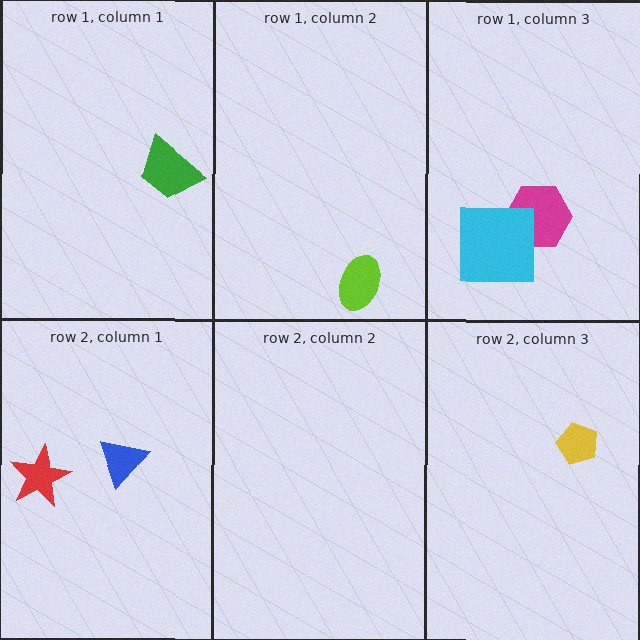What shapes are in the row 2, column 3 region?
The yellow pentagon.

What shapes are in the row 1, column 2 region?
The lime ellipse.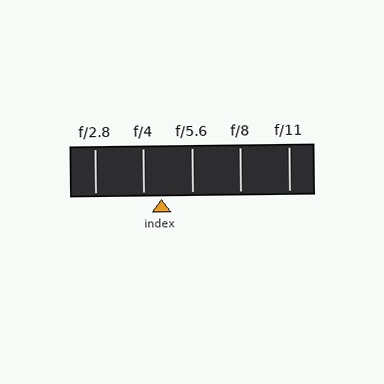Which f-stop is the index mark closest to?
The index mark is closest to f/4.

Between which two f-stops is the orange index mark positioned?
The index mark is between f/4 and f/5.6.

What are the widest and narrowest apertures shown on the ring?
The widest aperture shown is f/2.8 and the narrowest is f/11.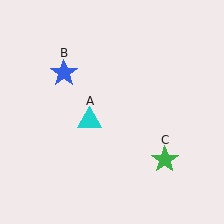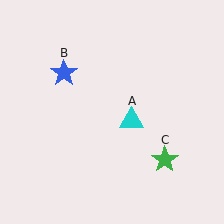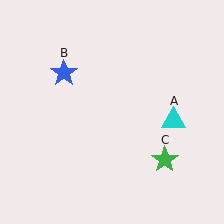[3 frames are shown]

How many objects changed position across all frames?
1 object changed position: cyan triangle (object A).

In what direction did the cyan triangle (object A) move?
The cyan triangle (object A) moved right.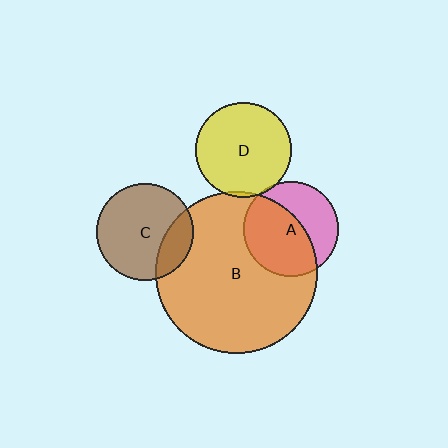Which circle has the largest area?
Circle B (orange).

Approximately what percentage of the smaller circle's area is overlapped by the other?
Approximately 5%.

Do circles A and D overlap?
Yes.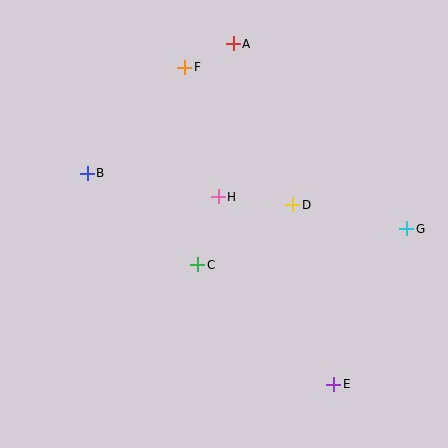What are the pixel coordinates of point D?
Point D is at (293, 205).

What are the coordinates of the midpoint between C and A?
The midpoint between C and A is at (215, 154).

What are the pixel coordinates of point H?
Point H is at (218, 197).